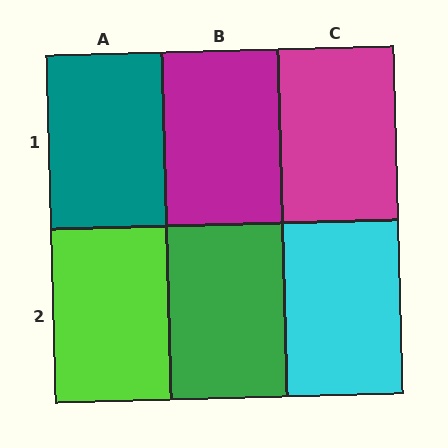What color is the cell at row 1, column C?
Magenta.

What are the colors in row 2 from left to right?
Lime, green, cyan.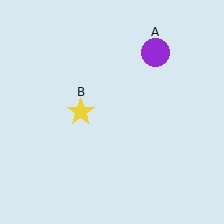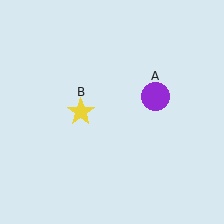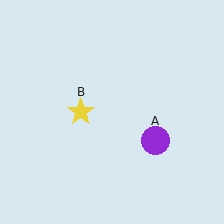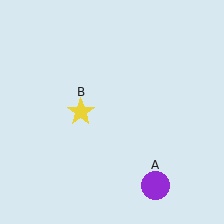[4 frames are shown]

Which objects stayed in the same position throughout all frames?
Yellow star (object B) remained stationary.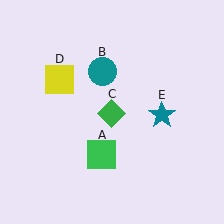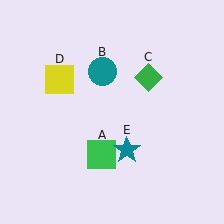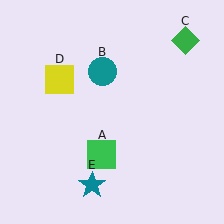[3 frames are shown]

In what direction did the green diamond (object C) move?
The green diamond (object C) moved up and to the right.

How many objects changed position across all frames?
2 objects changed position: green diamond (object C), teal star (object E).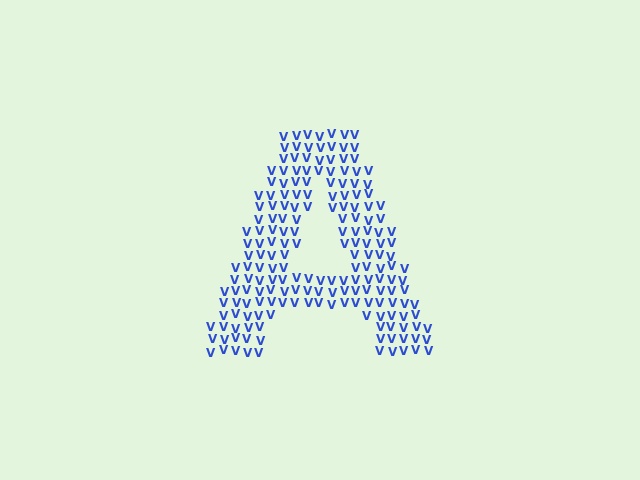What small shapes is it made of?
It is made of small letter V's.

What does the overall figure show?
The overall figure shows the letter A.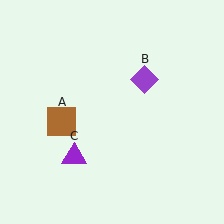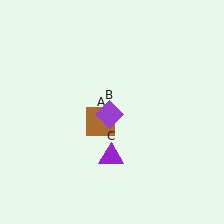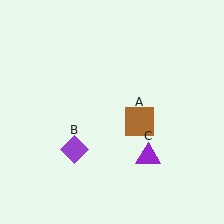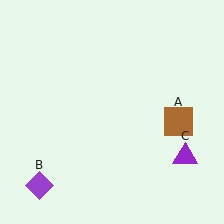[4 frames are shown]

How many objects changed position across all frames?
3 objects changed position: brown square (object A), purple diamond (object B), purple triangle (object C).